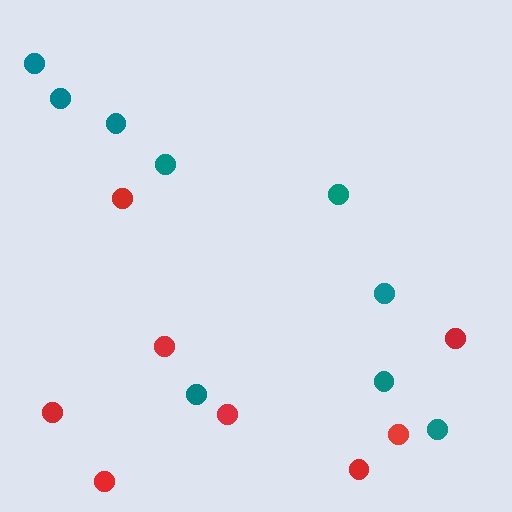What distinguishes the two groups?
There are 2 groups: one group of red circles (8) and one group of teal circles (9).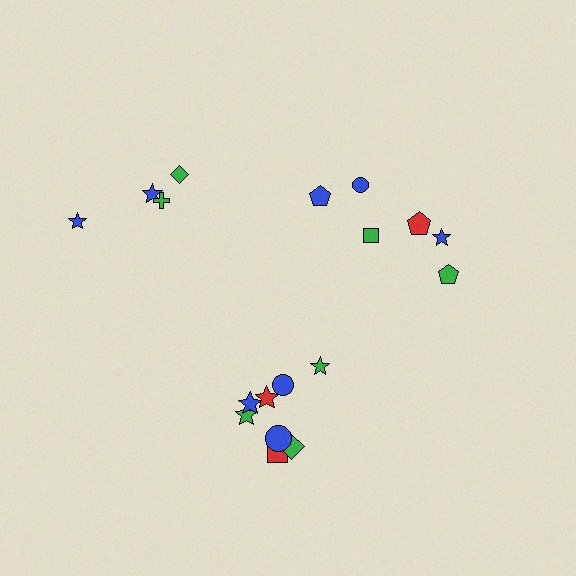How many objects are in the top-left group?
There are 4 objects.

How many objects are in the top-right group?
There are 6 objects.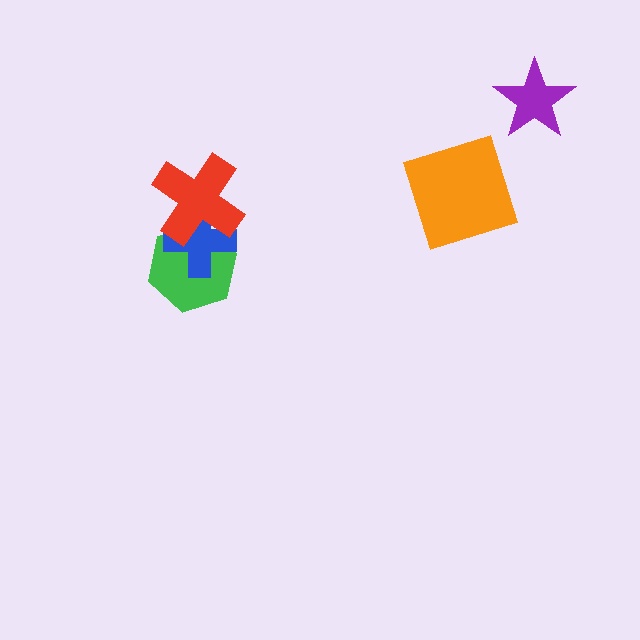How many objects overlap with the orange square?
0 objects overlap with the orange square.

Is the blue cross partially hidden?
Yes, it is partially covered by another shape.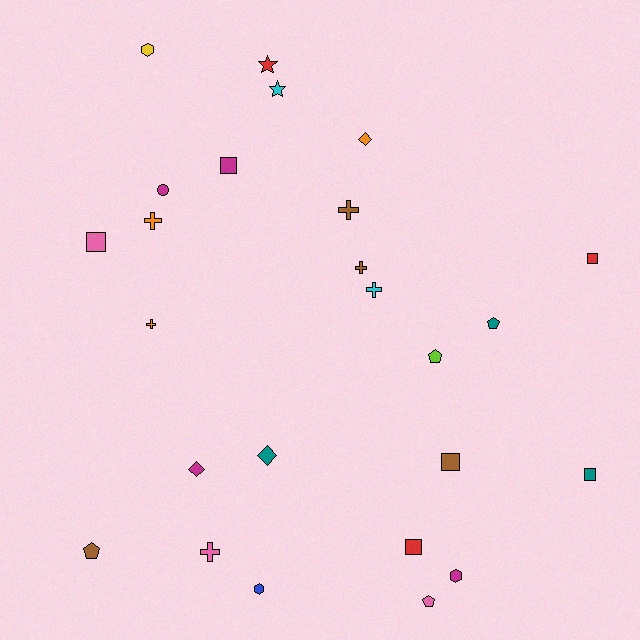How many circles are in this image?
There is 1 circle.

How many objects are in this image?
There are 25 objects.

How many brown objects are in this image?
There are 4 brown objects.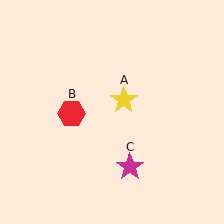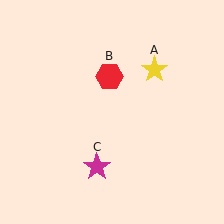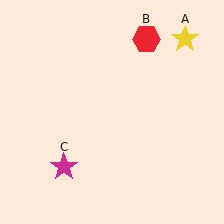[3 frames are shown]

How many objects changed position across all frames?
3 objects changed position: yellow star (object A), red hexagon (object B), magenta star (object C).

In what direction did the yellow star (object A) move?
The yellow star (object A) moved up and to the right.